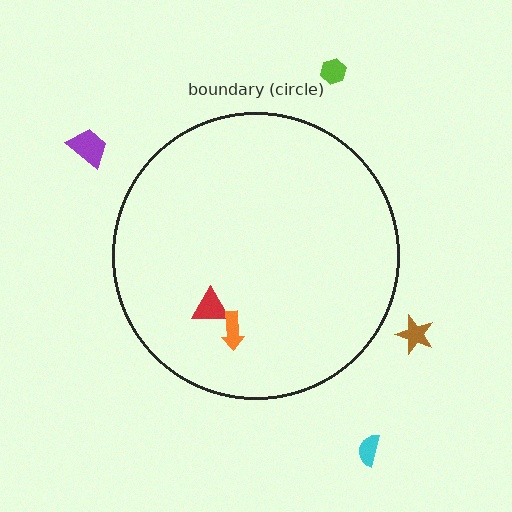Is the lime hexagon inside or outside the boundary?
Outside.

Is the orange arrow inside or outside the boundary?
Inside.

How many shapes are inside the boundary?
2 inside, 4 outside.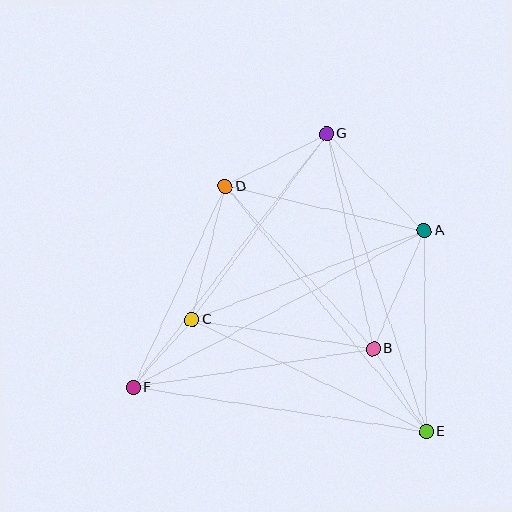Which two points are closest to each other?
Points C and F are closest to each other.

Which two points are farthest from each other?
Points A and F are farthest from each other.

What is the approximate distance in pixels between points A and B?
The distance between A and B is approximately 128 pixels.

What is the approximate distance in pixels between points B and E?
The distance between B and E is approximately 98 pixels.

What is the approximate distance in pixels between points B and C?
The distance between B and C is approximately 184 pixels.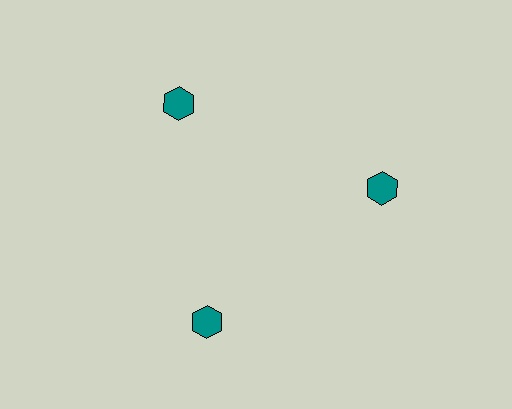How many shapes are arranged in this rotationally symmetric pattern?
There are 3 shapes, arranged in 3 groups of 1.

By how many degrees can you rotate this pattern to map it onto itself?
The pattern maps onto itself every 120 degrees of rotation.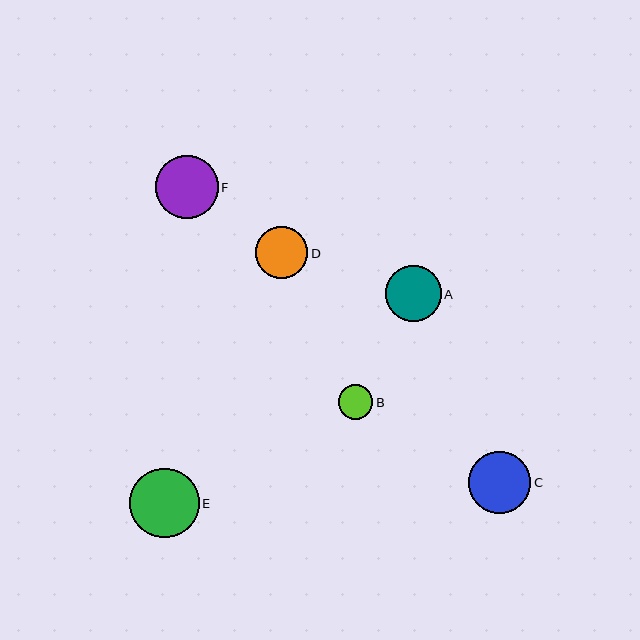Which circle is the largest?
Circle E is the largest with a size of approximately 69 pixels.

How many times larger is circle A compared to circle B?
Circle A is approximately 1.6 times the size of circle B.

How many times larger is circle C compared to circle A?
Circle C is approximately 1.1 times the size of circle A.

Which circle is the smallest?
Circle B is the smallest with a size of approximately 34 pixels.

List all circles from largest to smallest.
From largest to smallest: E, F, C, A, D, B.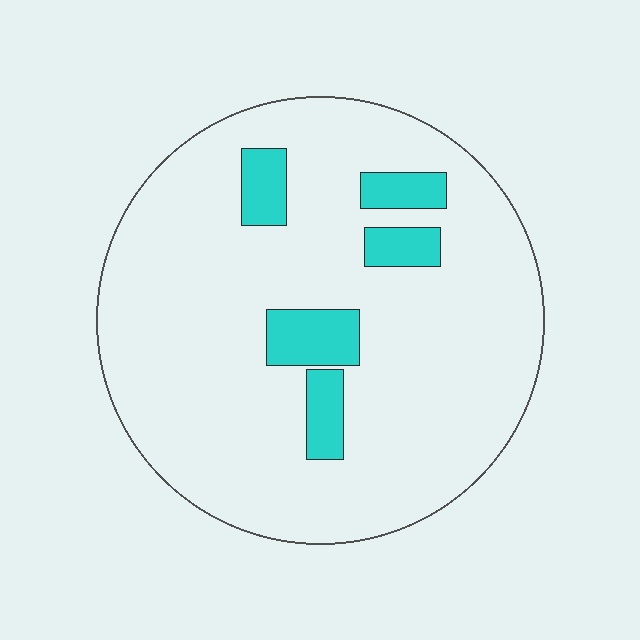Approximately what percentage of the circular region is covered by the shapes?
Approximately 10%.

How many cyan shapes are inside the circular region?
5.